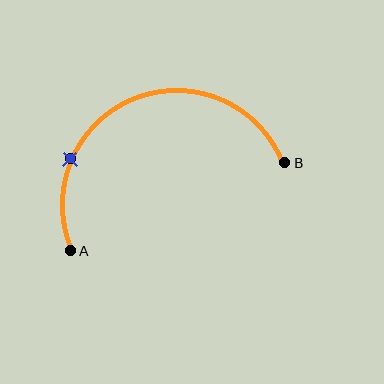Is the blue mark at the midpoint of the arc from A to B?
No. The blue mark lies on the arc but is closer to endpoint A. The arc midpoint would be at the point on the curve equidistant along the arc from both A and B.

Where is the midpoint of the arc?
The arc midpoint is the point on the curve farthest from the straight line joining A and B. It sits above that line.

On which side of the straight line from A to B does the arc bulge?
The arc bulges above the straight line connecting A and B.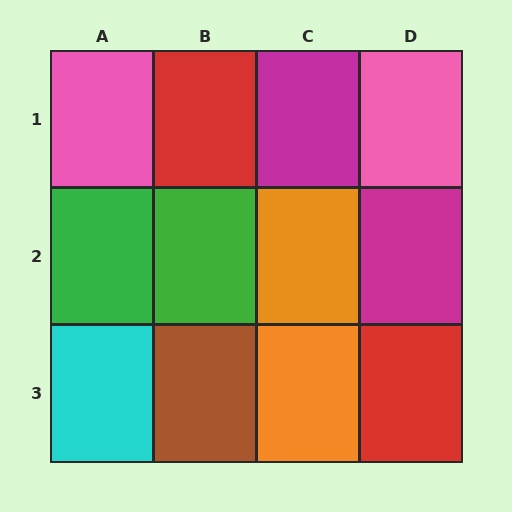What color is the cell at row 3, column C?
Orange.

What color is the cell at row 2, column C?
Orange.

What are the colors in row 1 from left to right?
Pink, red, magenta, pink.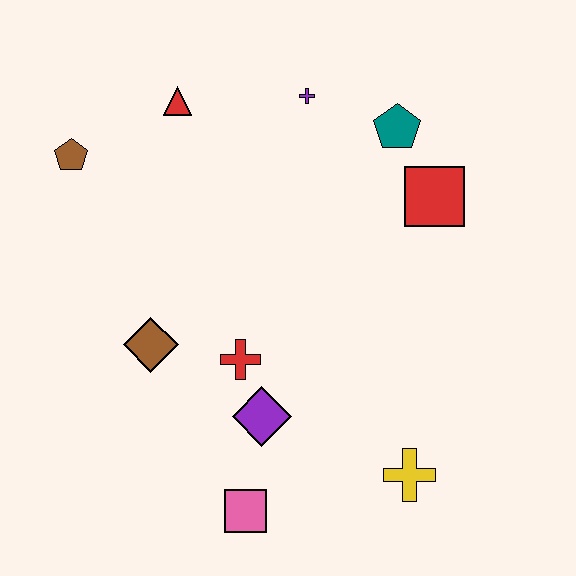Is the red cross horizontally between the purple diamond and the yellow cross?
No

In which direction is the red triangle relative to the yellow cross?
The red triangle is above the yellow cross.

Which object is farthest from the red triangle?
The yellow cross is farthest from the red triangle.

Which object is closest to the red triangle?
The brown pentagon is closest to the red triangle.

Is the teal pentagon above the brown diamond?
Yes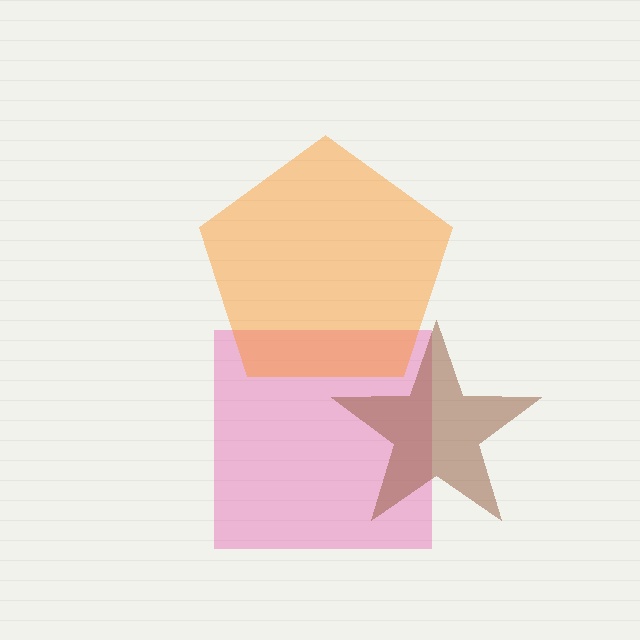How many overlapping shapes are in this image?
There are 3 overlapping shapes in the image.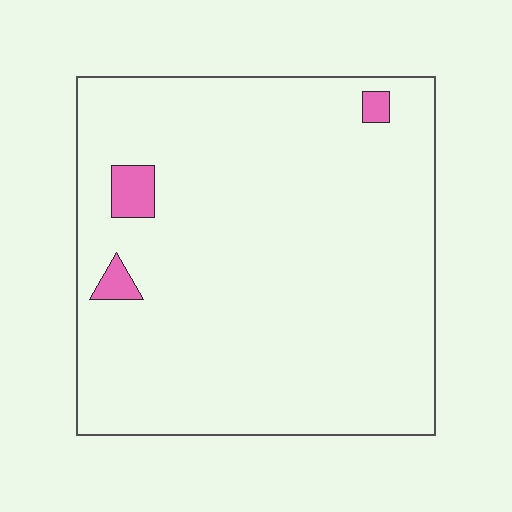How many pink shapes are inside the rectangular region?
3.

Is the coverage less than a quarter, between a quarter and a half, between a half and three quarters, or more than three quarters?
Less than a quarter.